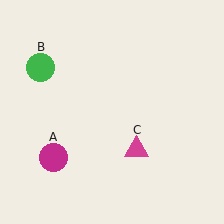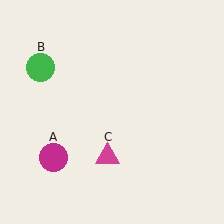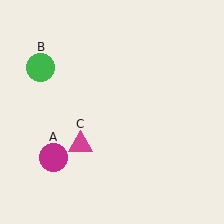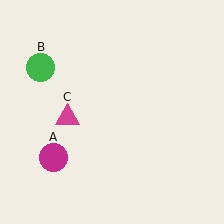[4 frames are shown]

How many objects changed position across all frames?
1 object changed position: magenta triangle (object C).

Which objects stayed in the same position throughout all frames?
Magenta circle (object A) and green circle (object B) remained stationary.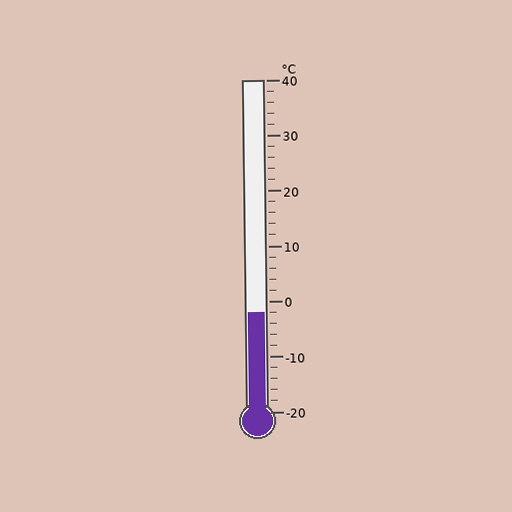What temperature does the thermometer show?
The thermometer shows approximately -2°C.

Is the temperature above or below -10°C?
The temperature is above -10°C.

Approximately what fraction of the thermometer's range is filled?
The thermometer is filled to approximately 30% of its range.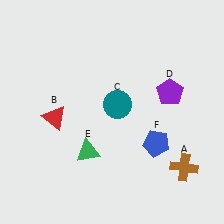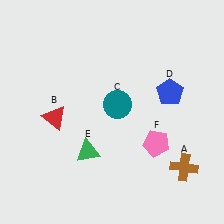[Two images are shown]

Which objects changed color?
D changed from purple to blue. F changed from blue to pink.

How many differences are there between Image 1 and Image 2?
There are 2 differences between the two images.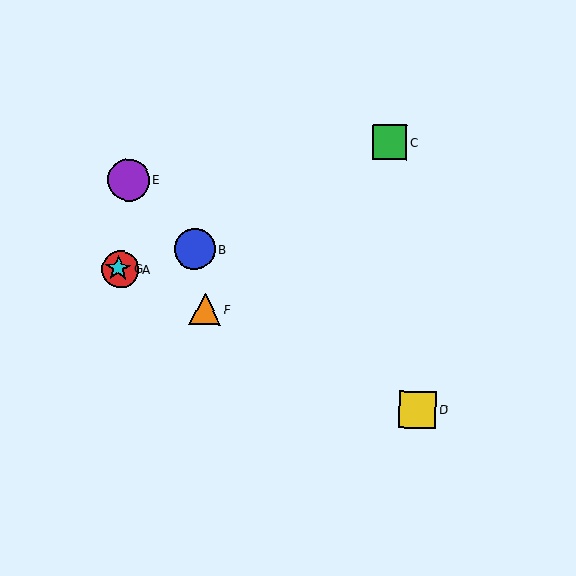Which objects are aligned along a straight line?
Objects A, D, F, G are aligned along a straight line.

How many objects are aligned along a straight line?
4 objects (A, D, F, G) are aligned along a straight line.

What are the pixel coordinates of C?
Object C is at (390, 142).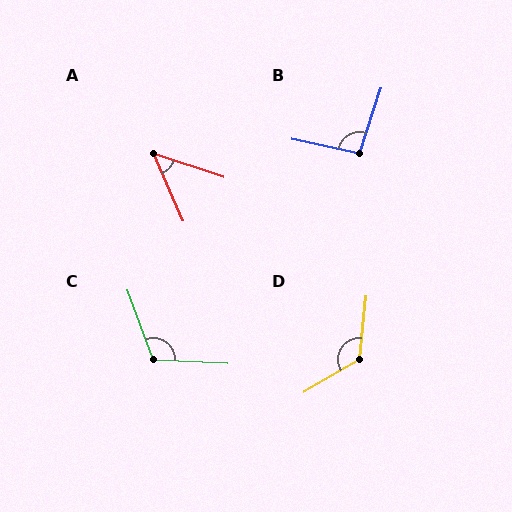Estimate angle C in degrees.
Approximately 113 degrees.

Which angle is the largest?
D, at approximately 126 degrees.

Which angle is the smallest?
A, at approximately 48 degrees.